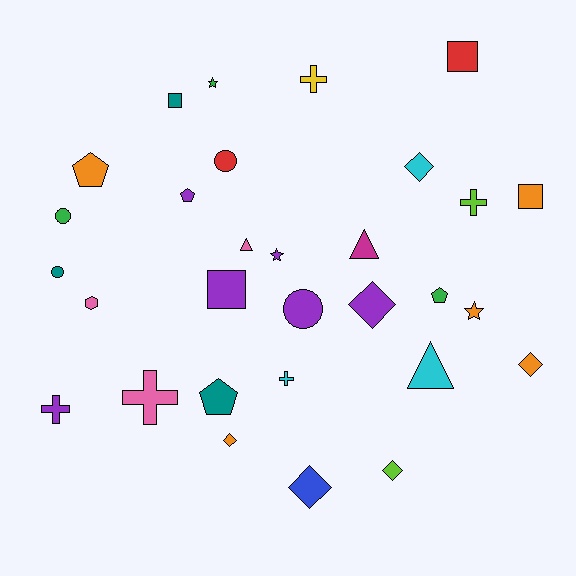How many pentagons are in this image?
There are 4 pentagons.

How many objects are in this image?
There are 30 objects.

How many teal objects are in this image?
There are 3 teal objects.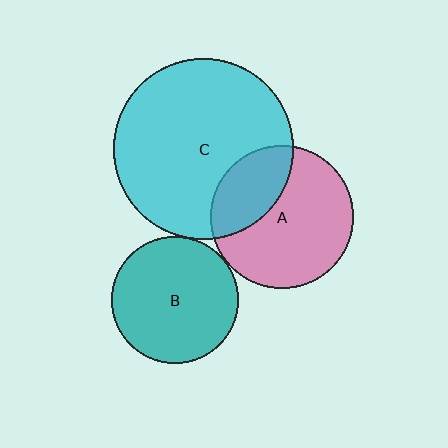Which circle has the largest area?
Circle C (cyan).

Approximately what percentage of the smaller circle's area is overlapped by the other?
Approximately 30%.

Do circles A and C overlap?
Yes.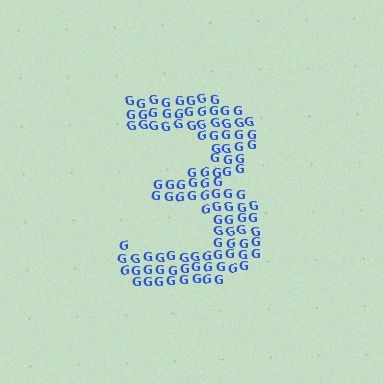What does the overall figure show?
The overall figure shows the digit 3.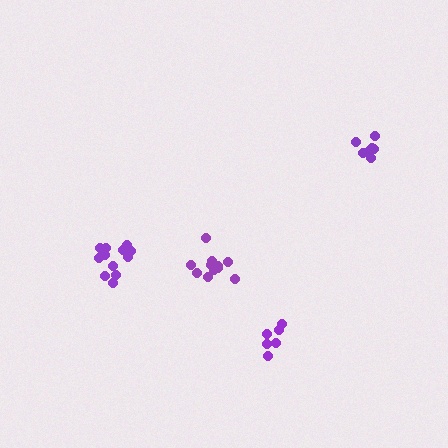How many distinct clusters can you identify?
There are 4 distinct clusters.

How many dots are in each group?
Group 1: 6 dots, Group 2: 8 dots, Group 3: 11 dots, Group 4: 12 dots (37 total).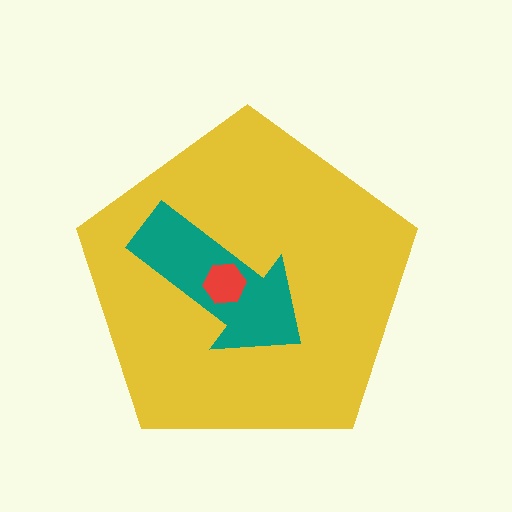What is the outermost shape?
The yellow pentagon.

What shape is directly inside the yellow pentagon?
The teal arrow.